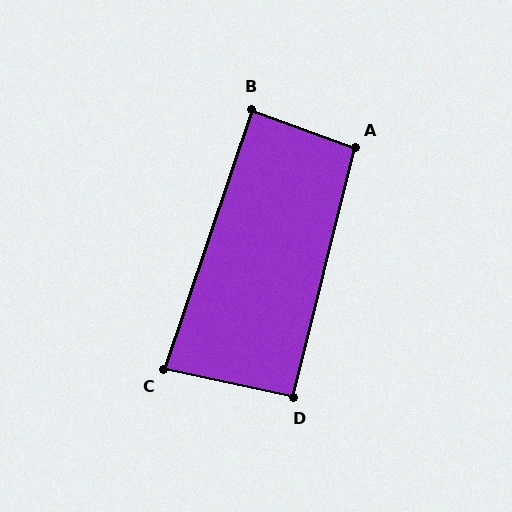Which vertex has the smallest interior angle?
C, at approximately 84 degrees.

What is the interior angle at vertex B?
Approximately 88 degrees (approximately right).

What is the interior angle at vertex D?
Approximately 92 degrees (approximately right).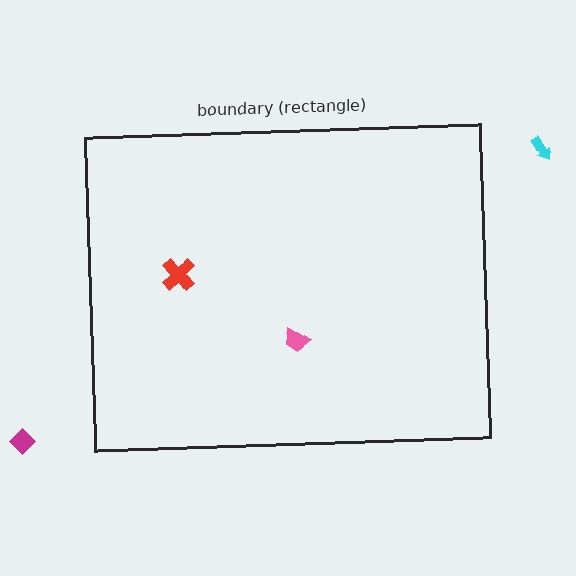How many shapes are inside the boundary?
2 inside, 2 outside.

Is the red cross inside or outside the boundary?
Inside.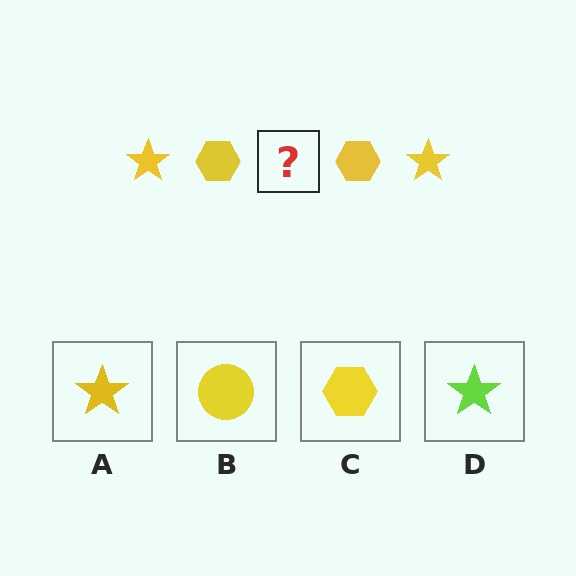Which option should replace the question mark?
Option A.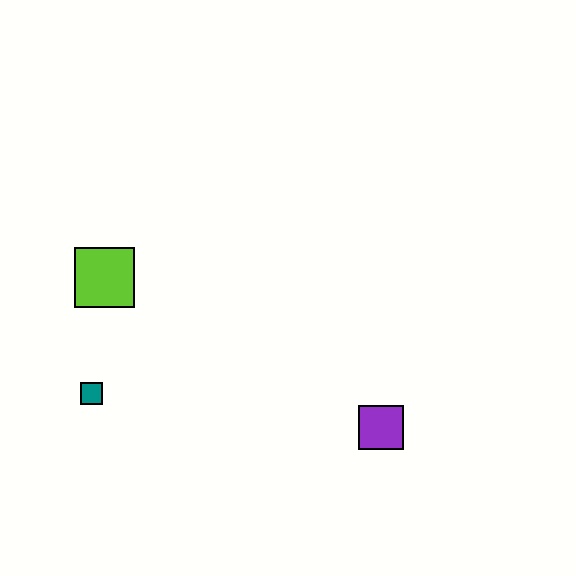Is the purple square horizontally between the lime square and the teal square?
No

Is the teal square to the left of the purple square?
Yes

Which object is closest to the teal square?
The lime square is closest to the teal square.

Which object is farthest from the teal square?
The purple square is farthest from the teal square.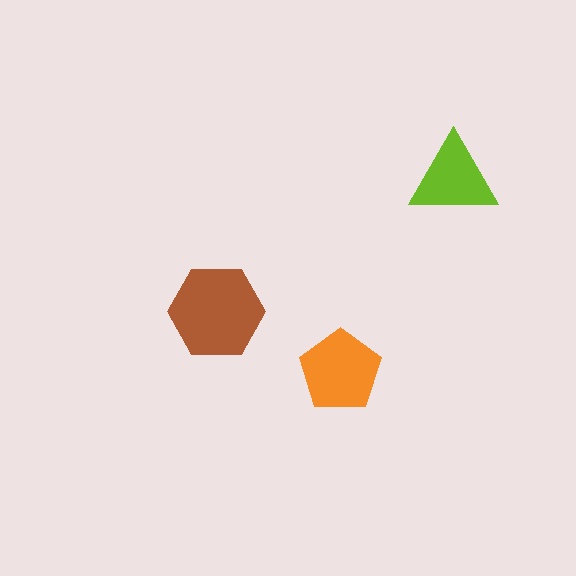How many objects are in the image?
There are 3 objects in the image.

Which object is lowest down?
The orange pentagon is bottommost.